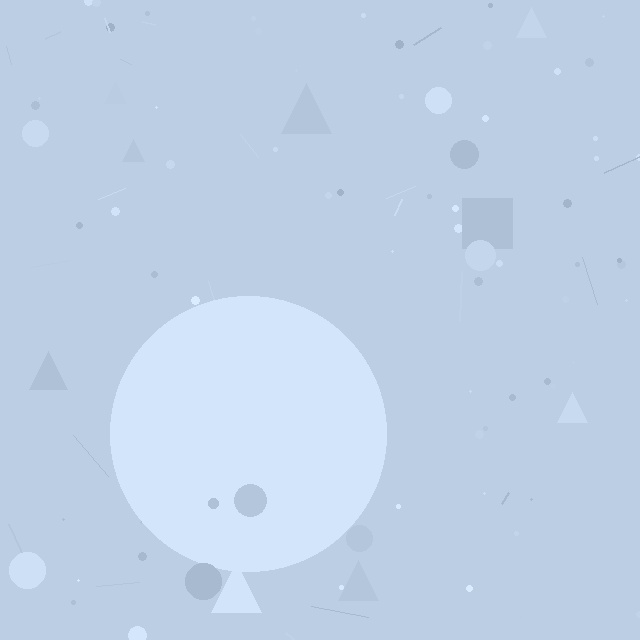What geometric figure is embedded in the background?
A circle is embedded in the background.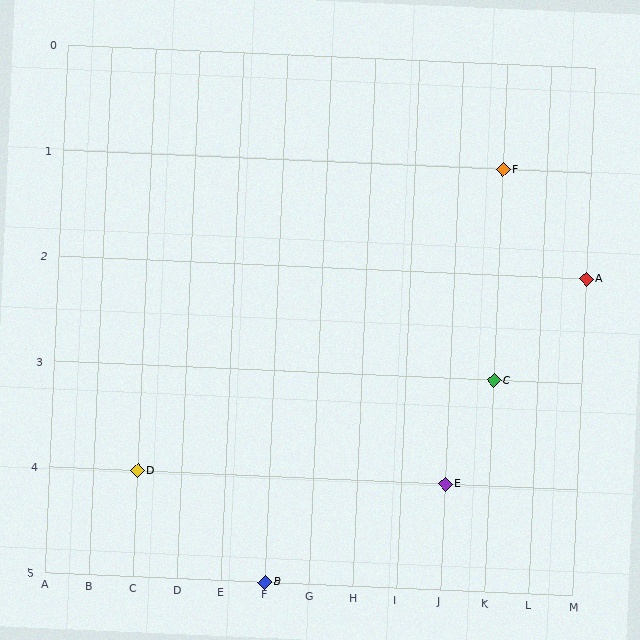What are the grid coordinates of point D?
Point D is at grid coordinates (C, 4).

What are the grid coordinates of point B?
Point B is at grid coordinates (F, 5).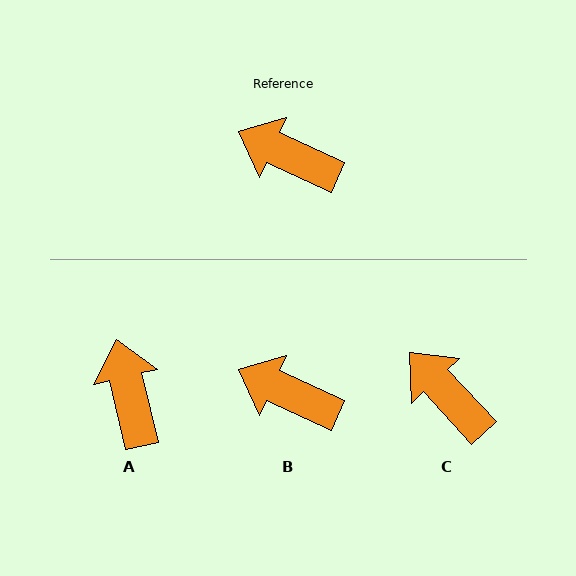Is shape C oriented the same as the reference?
No, it is off by about 22 degrees.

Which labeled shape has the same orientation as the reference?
B.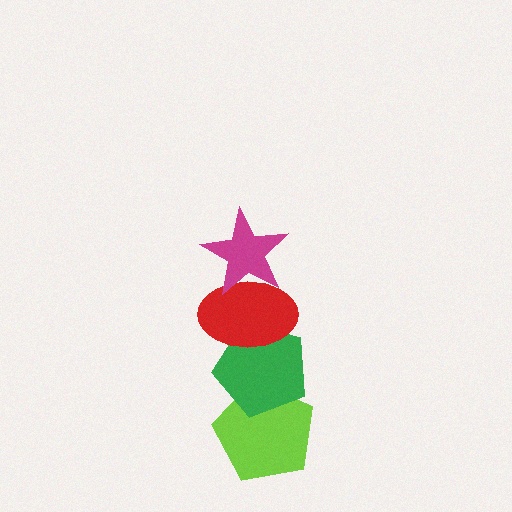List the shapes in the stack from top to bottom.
From top to bottom: the magenta star, the red ellipse, the green pentagon, the lime pentagon.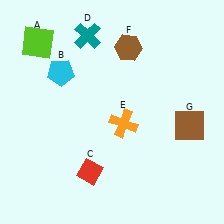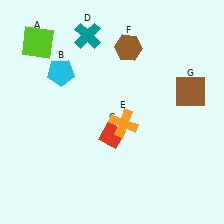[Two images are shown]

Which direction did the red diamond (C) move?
The red diamond (C) moved up.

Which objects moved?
The objects that moved are: the red diamond (C), the brown square (G).